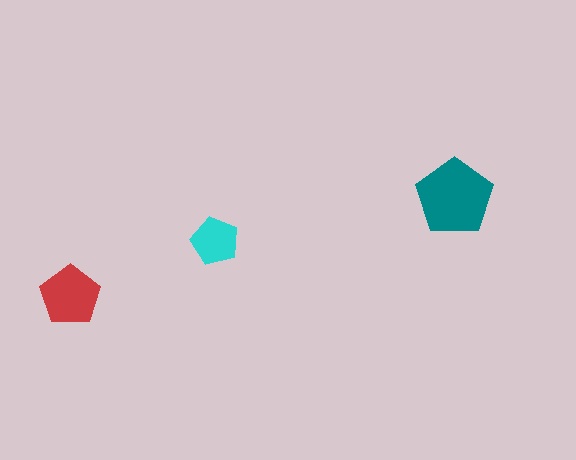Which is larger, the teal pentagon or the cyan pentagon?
The teal one.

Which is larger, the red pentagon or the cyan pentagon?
The red one.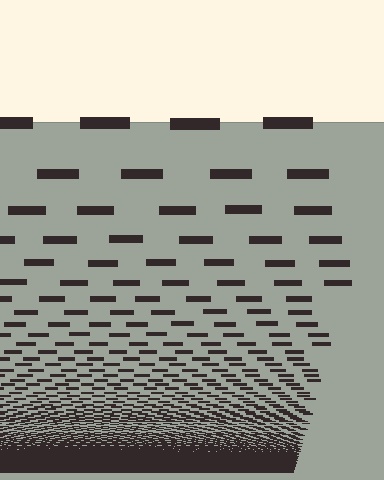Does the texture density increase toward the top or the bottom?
Density increases toward the bottom.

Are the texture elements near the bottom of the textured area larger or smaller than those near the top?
Smaller. The gradient is inverted — elements near the bottom are smaller and denser.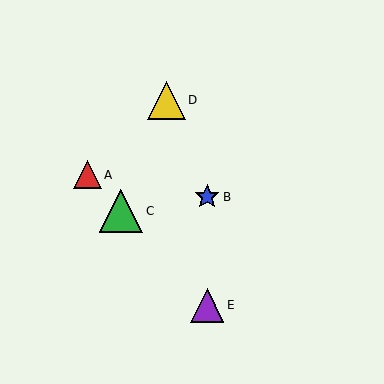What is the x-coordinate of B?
Object B is at x≈207.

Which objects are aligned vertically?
Objects B, E are aligned vertically.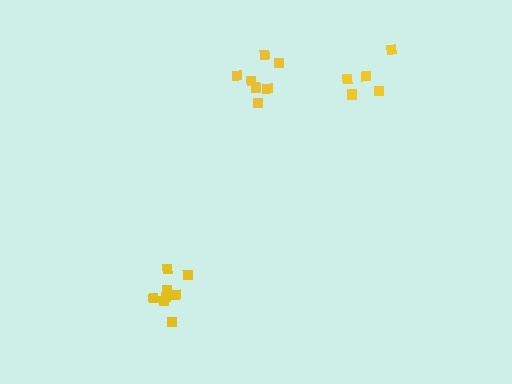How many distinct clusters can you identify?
There are 3 distinct clusters.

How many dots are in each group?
Group 1: 8 dots, Group 2: 5 dots, Group 3: 7 dots (20 total).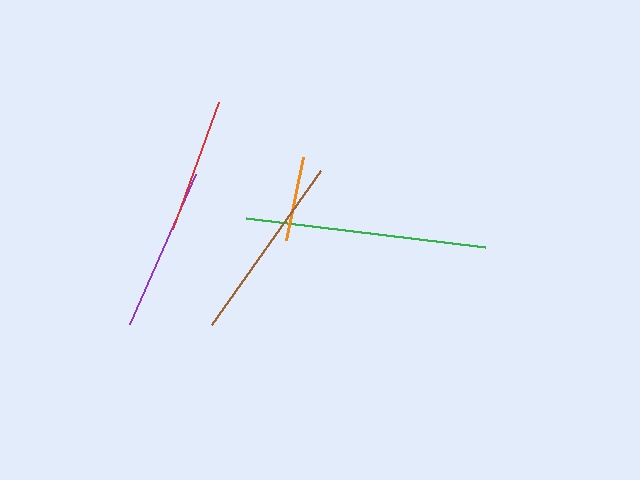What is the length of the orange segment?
The orange segment is approximately 85 pixels long.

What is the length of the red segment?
The red segment is approximately 135 pixels long.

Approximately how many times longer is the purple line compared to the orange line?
The purple line is approximately 1.9 times the length of the orange line.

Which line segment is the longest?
The green line is the longest at approximately 241 pixels.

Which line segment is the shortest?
The orange line is the shortest at approximately 85 pixels.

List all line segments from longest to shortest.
From longest to shortest: green, brown, purple, red, orange.